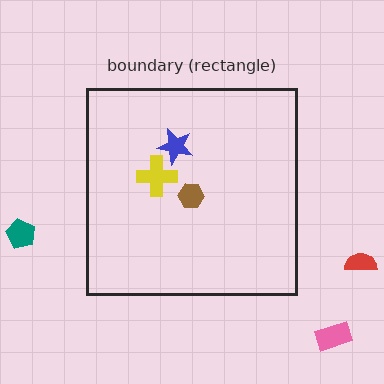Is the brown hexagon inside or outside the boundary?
Inside.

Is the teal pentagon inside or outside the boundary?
Outside.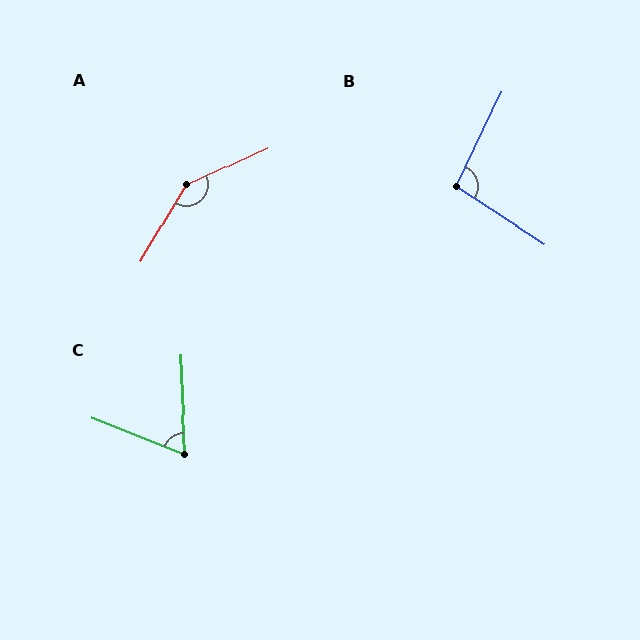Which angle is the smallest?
C, at approximately 66 degrees.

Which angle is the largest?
A, at approximately 146 degrees.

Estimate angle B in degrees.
Approximately 97 degrees.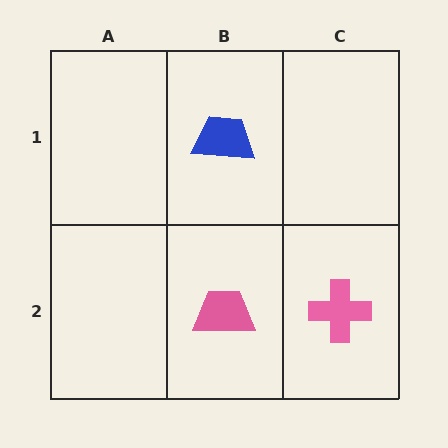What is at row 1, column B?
A blue trapezoid.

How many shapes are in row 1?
1 shape.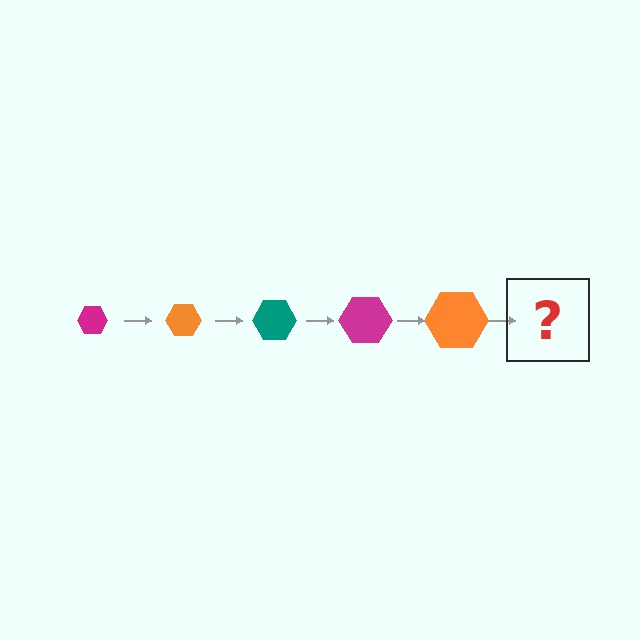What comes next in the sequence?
The next element should be a teal hexagon, larger than the previous one.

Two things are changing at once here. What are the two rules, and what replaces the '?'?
The two rules are that the hexagon grows larger each step and the color cycles through magenta, orange, and teal. The '?' should be a teal hexagon, larger than the previous one.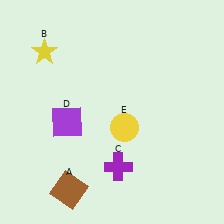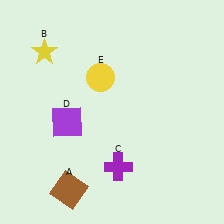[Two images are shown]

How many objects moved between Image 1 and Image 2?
1 object moved between the two images.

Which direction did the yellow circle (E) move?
The yellow circle (E) moved up.